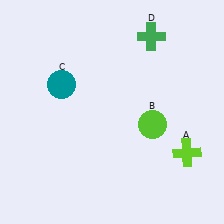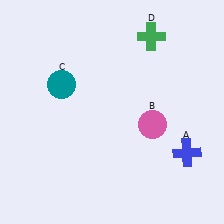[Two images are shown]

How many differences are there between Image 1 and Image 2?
There are 2 differences between the two images.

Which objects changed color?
A changed from lime to blue. B changed from lime to pink.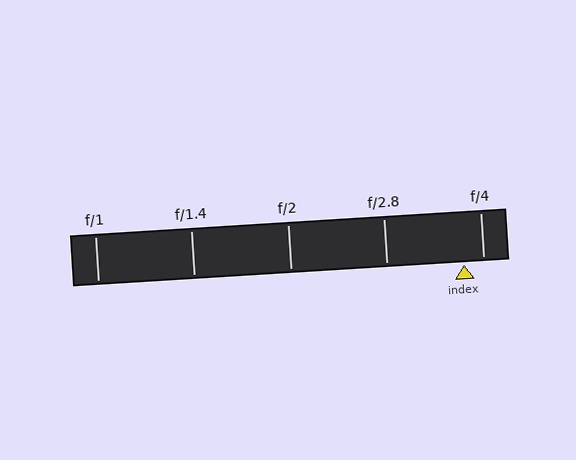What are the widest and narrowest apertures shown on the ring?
The widest aperture shown is f/1 and the narrowest is f/4.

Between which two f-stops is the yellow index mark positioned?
The index mark is between f/2.8 and f/4.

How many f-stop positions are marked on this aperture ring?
There are 5 f-stop positions marked.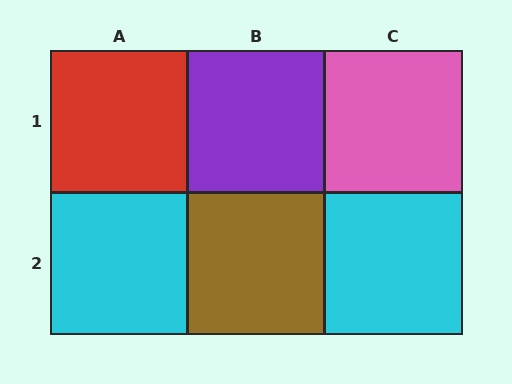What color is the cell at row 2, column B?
Brown.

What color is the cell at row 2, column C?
Cyan.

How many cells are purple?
1 cell is purple.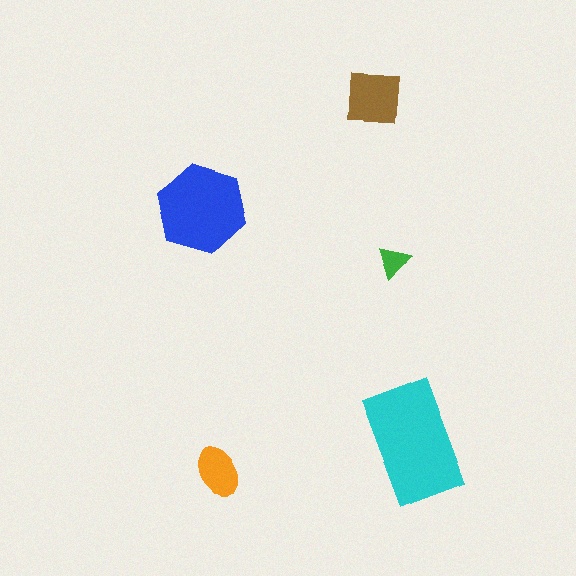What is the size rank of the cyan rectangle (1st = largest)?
1st.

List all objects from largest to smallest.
The cyan rectangle, the blue hexagon, the brown square, the orange ellipse, the green triangle.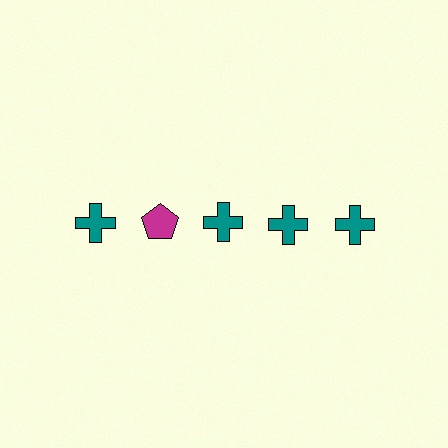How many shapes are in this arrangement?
There are 5 shapes arranged in a grid pattern.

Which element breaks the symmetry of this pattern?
The magenta pentagon in the top row, second from left column breaks the symmetry. All other shapes are teal crosses.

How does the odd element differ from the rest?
It differs in both color (magenta instead of teal) and shape (pentagon instead of cross).